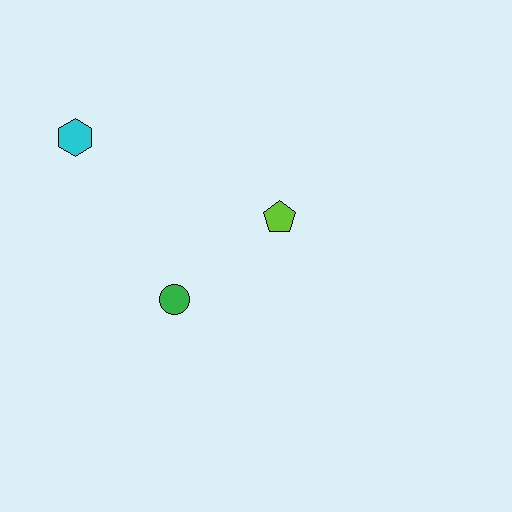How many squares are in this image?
There are no squares.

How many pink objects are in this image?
There are no pink objects.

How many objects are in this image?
There are 3 objects.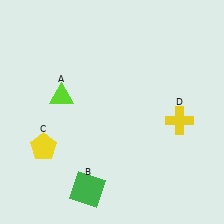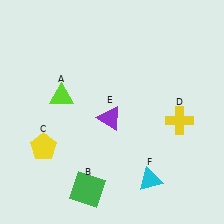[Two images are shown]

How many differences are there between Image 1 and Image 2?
There are 2 differences between the two images.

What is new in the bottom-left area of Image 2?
A purple triangle (E) was added in the bottom-left area of Image 2.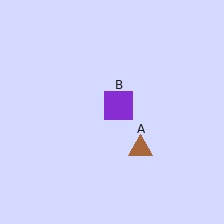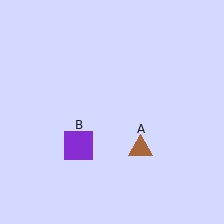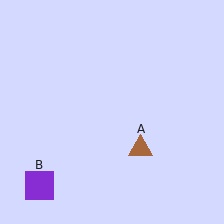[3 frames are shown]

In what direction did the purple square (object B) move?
The purple square (object B) moved down and to the left.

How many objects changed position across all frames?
1 object changed position: purple square (object B).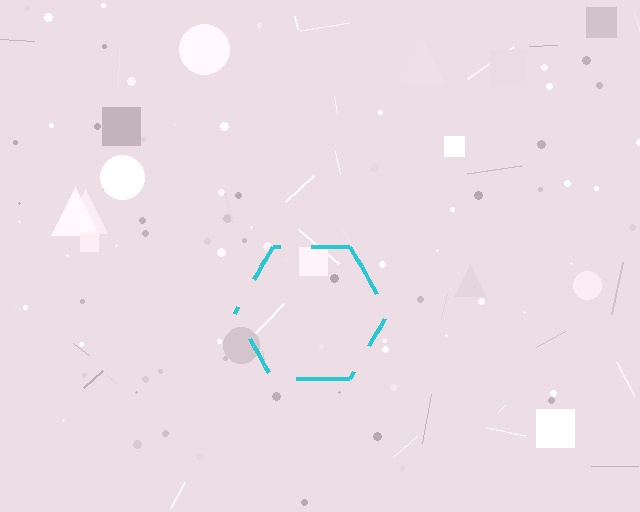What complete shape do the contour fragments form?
The contour fragments form a hexagon.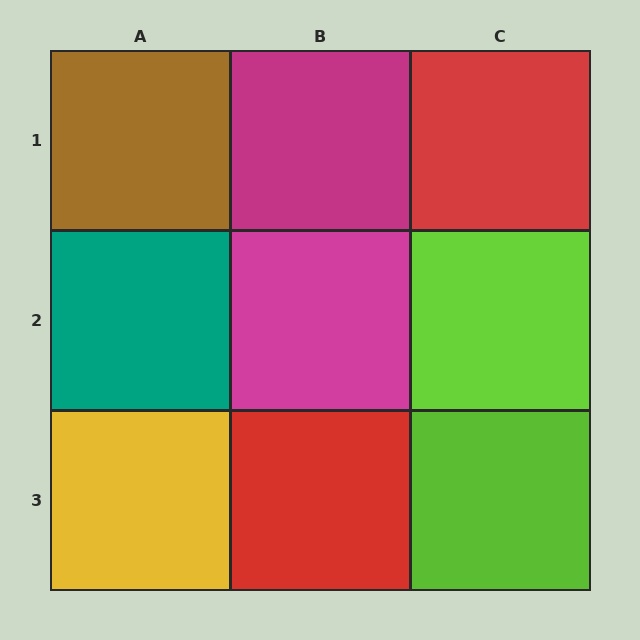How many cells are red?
2 cells are red.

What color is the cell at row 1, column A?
Brown.